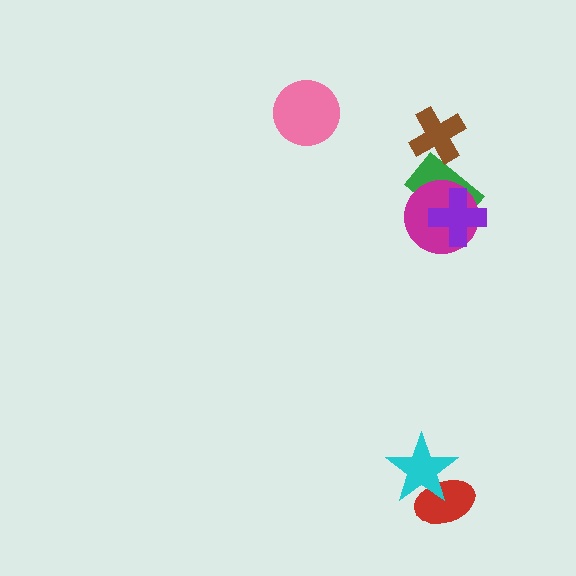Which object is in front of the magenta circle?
The purple cross is in front of the magenta circle.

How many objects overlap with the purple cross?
2 objects overlap with the purple cross.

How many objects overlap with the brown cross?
1 object overlaps with the brown cross.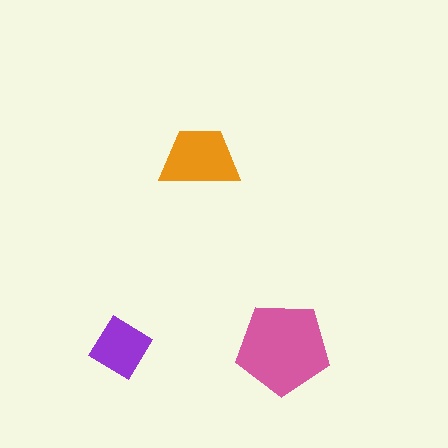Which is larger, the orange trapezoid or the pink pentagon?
The pink pentagon.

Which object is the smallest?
The purple diamond.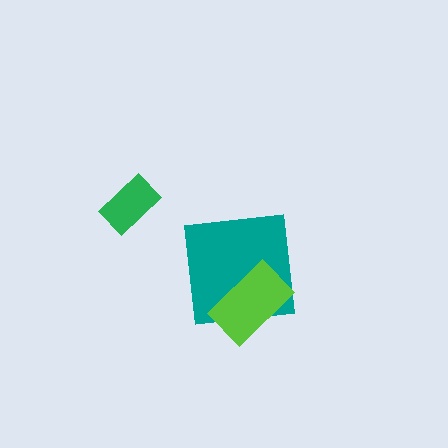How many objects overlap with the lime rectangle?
1 object overlaps with the lime rectangle.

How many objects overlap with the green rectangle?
0 objects overlap with the green rectangle.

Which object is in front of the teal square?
The lime rectangle is in front of the teal square.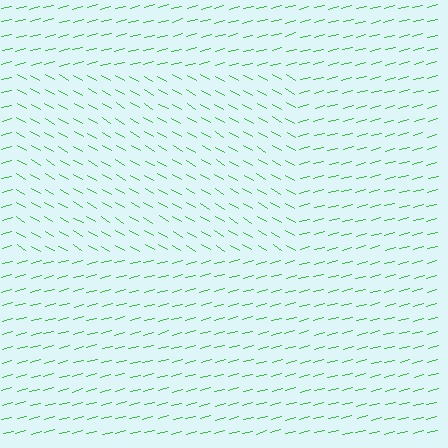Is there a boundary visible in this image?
Yes, there is a texture boundary formed by a change in line orientation.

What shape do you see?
I see a rectangle.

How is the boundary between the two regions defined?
The boundary is defined purely by a change in line orientation (approximately 45 degrees difference). All lines are the same color and thickness.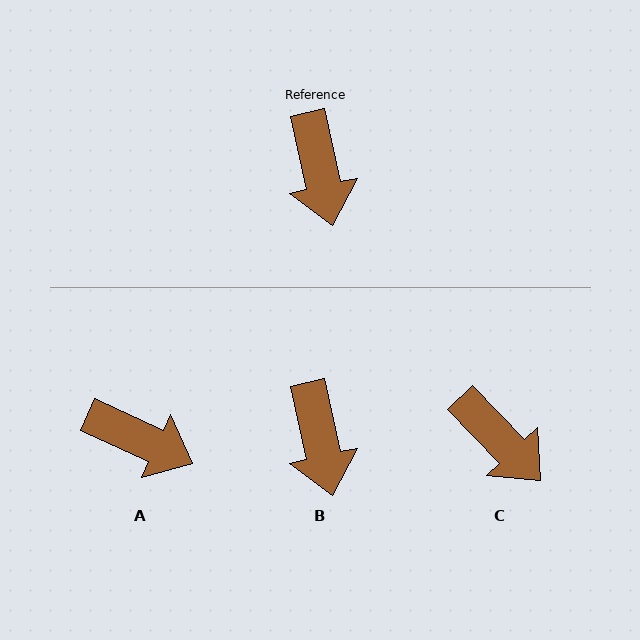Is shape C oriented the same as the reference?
No, it is off by about 31 degrees.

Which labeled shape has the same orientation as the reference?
B.